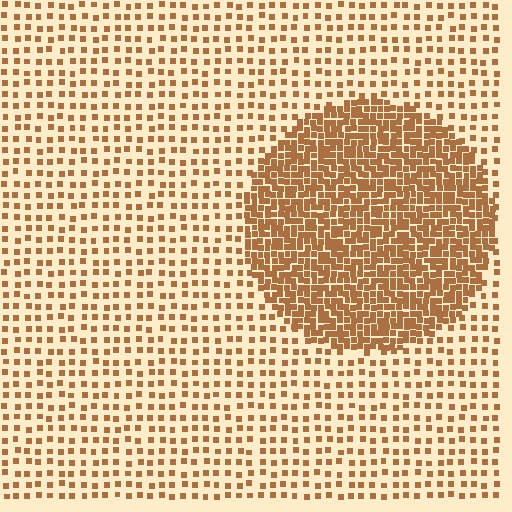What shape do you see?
I see a circle.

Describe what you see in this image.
The image contains small brown elements arranged at two different densities. A circle-shaped region is visible where the elements are more densely packed than the surrounding area.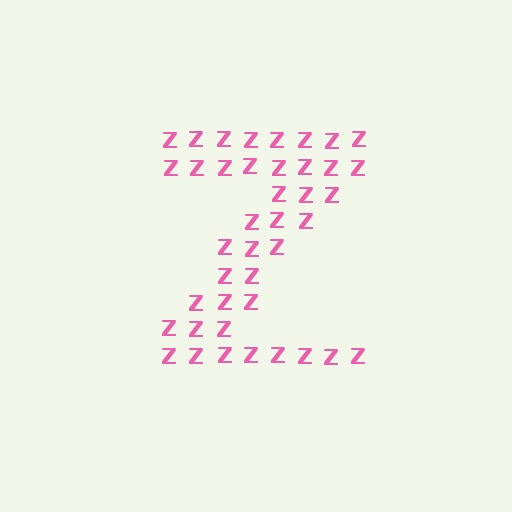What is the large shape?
The large shape is the letter Z.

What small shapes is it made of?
It is made of small letter Z's.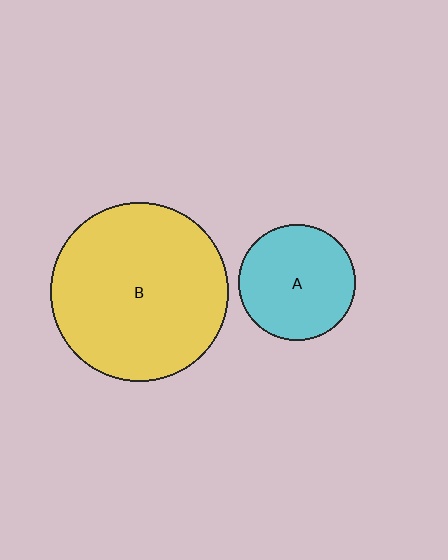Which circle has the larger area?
Circle B (yellow).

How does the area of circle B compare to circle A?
Approximately 2.4 times.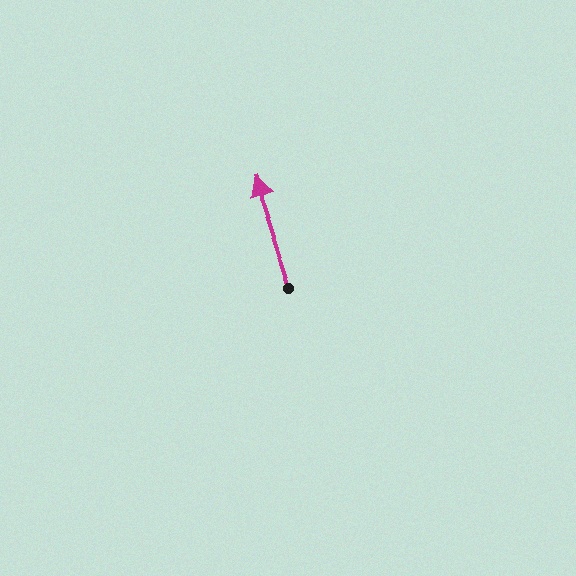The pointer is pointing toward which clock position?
Roughly 11 o'clock.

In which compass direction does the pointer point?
North.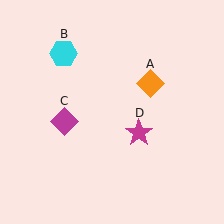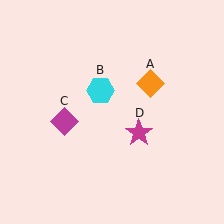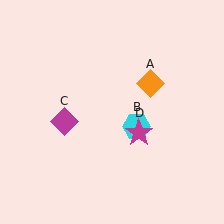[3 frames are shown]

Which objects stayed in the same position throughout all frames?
Orange diamond (object A) and magenta diamond (object C) and magenta star (object D) remained stationary.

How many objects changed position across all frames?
1 object changed position: cyan hexagon (object B).